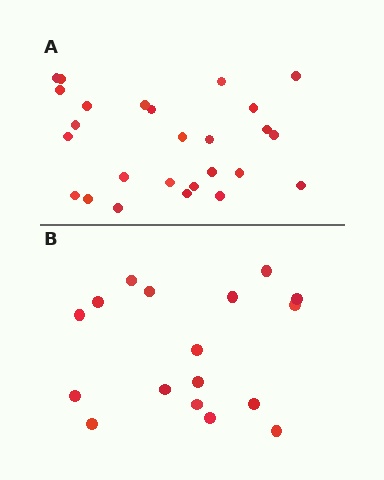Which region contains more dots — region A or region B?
Region A (the top region) has more dots.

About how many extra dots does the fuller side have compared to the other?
Region A has roughly 8 or so more dots than region B.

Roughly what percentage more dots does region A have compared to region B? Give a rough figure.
About 55% more.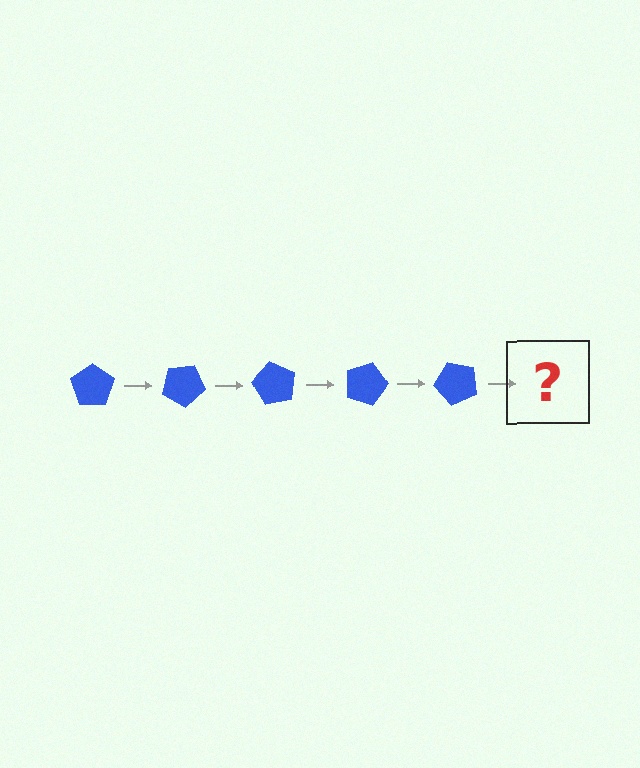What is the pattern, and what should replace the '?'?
The pattern is that the pentagon rotates 30 degrees each step. The '?' should be a blue pentagon rotated 150 degrees.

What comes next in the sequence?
The next element should be a blue pentagon rotated 150 degrees.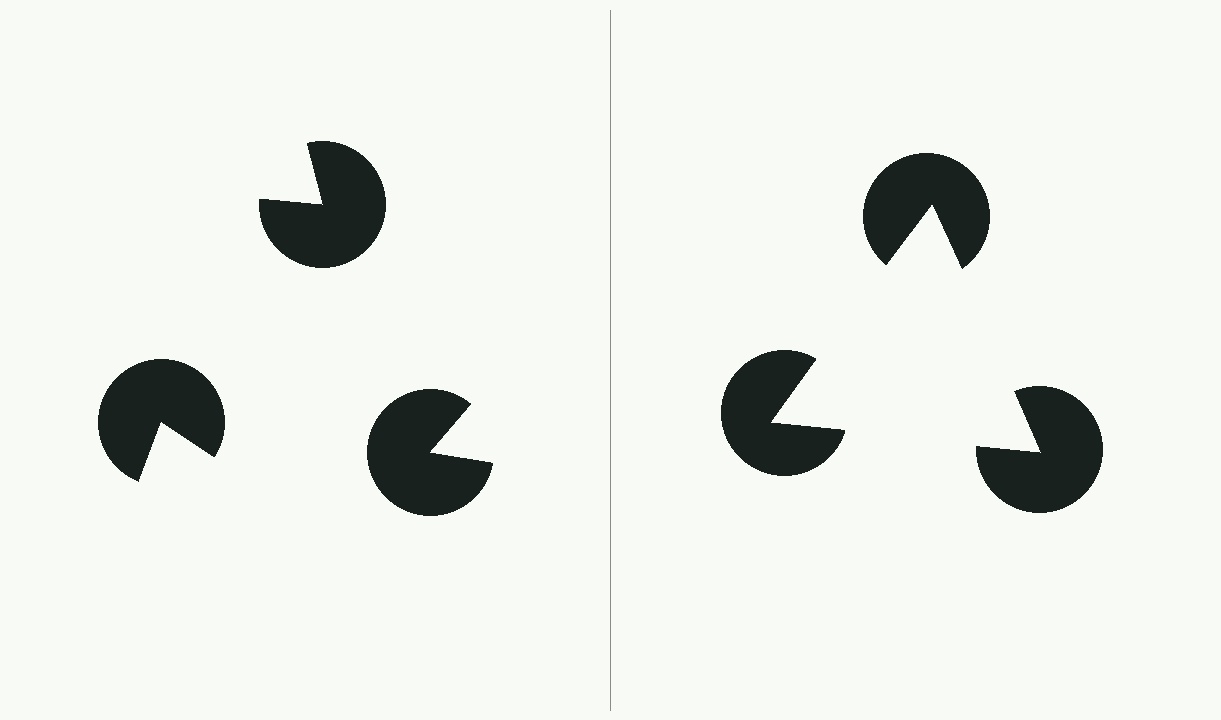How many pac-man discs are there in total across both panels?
6 — 3 on each side.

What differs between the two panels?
The pac-man discs are positioned identically on both sides; only the wedge orientations differ. On the right they align to a triangle; on the left they are misaligned.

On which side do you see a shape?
An illusory triangle appears on the right side. On the left side the wedge cuts are rotated, so no coherent shape forms.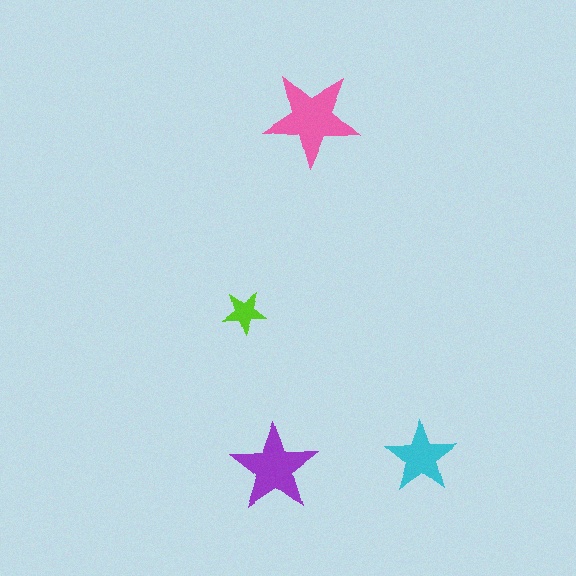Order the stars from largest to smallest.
the pink one, the purple one, the cyan one, the lime one.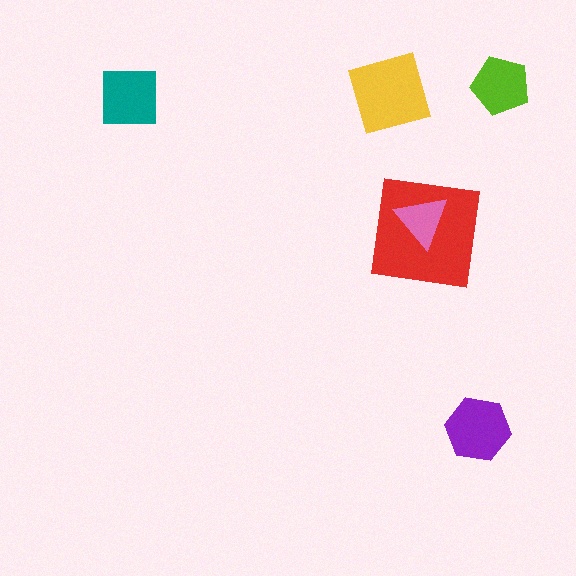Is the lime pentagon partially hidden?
No, no other shape covers it.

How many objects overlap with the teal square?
0 objects overlap with the teal square.